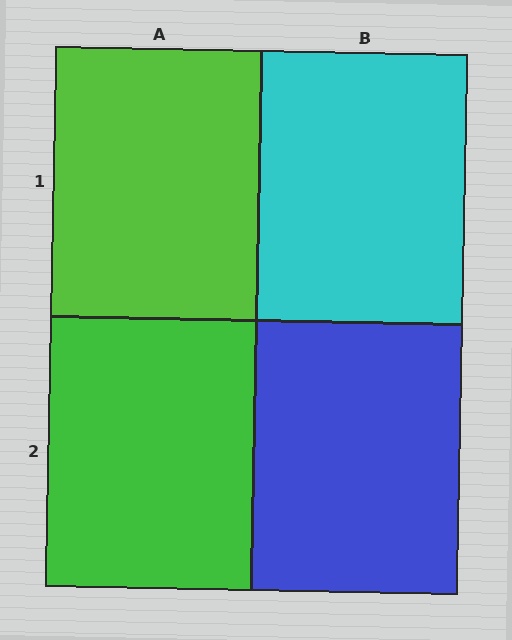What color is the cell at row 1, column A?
Lime.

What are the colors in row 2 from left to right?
Green, blue.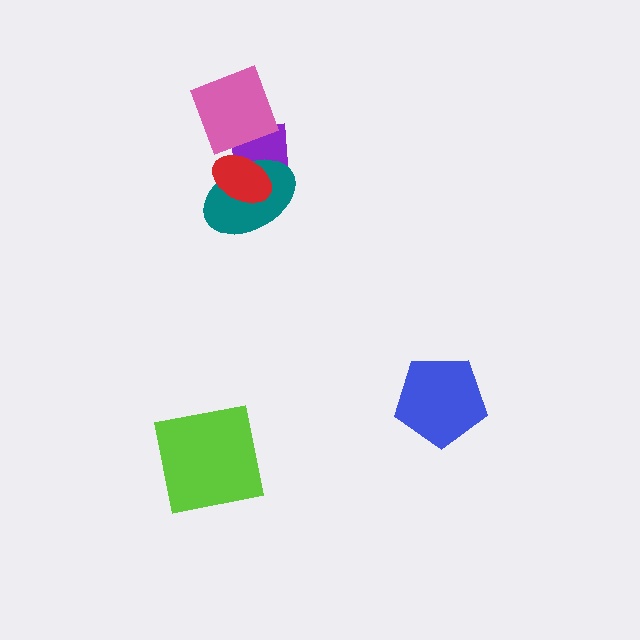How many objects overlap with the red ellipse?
3 objects overlap with the red ellipse.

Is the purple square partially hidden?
Yes, it is partially covered by another shape.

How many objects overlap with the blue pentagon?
0 objects overlap with the blue pentagon.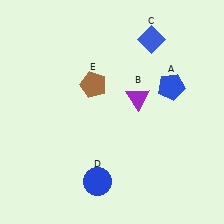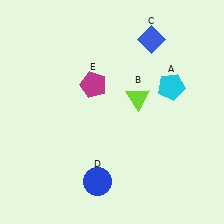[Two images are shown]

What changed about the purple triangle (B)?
In Image 1, B is purple. In Image 2, it changed to lime.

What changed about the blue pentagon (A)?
In Image 1, A is blue. In Image 2, it changed to cyan.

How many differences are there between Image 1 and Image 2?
There are 3 differences between the two images.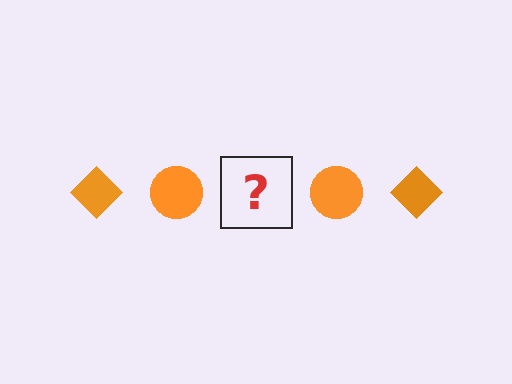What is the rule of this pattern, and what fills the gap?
The rule is that the pattern cycles through diamond, circle shapes in orange. The gap should be filled with an orange diamond.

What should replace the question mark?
The question mark should be replaced with an orange diamond.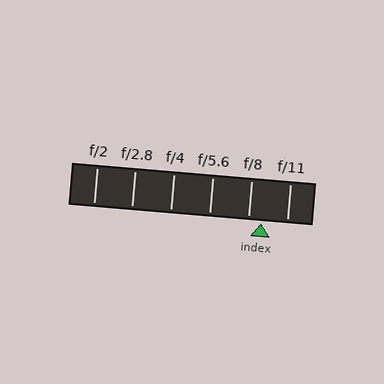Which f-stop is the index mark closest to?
The index mark is closest to f/8.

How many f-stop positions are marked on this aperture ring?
There are 6 f-stop positions marked.